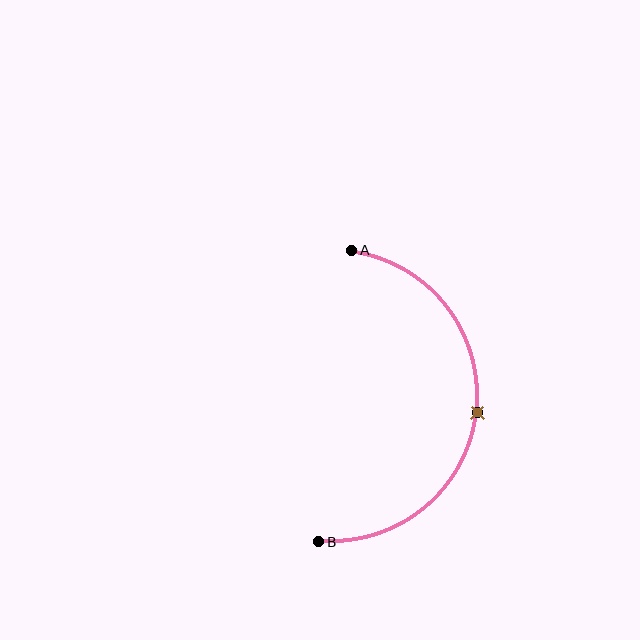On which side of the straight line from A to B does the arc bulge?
The arc bulges to the right of the straight line connecting A and B.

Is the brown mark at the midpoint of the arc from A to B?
Yes. The brown mark lies on the arc at equal arc-length from both A and B — it is the arc midpoint.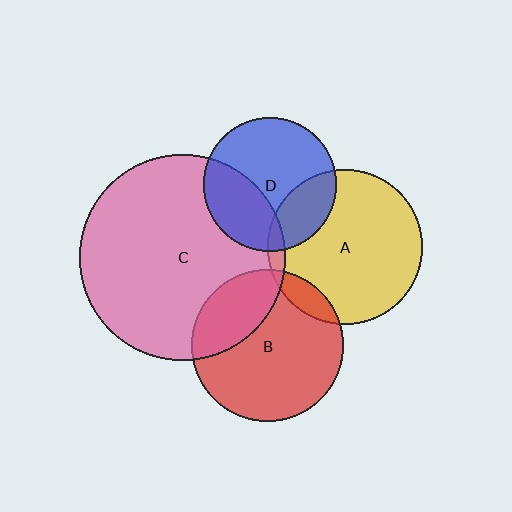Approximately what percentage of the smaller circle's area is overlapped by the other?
Approximately 25%.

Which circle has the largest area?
Circle C (pink).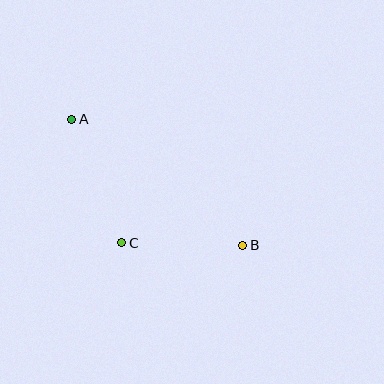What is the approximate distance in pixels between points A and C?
The distance between A and C is approximately 133 pixels.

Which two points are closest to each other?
Points B and C are closest to each other.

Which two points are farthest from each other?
Points A and B are farthest from each other.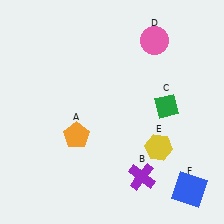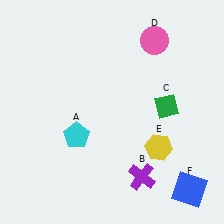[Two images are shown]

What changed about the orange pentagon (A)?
In Image 1, A is orange. In Image 2, it changed to cyan.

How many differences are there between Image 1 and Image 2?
There is 1 difference between the two images.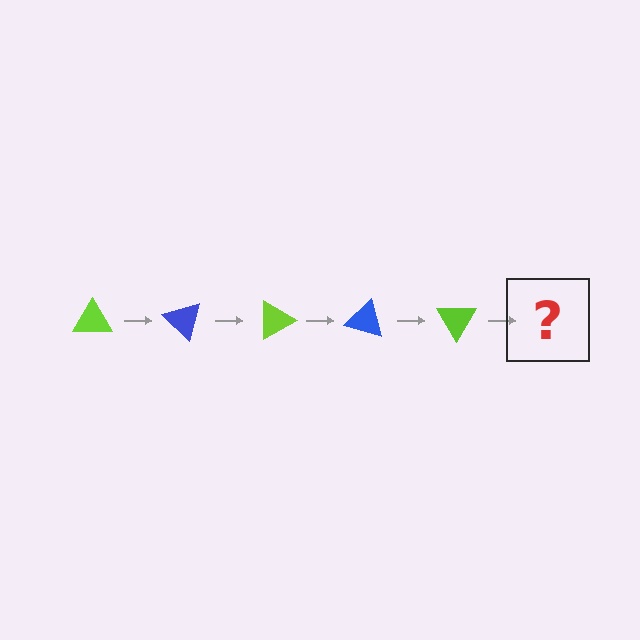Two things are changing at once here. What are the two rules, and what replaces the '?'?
The two rules are that it rotates 45 degrees each step and the color cycles through lime and blue. The '?' should be a blue triangle, rotated 225 degrees from the start.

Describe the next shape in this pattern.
It should be a blue triangle, rotated 225 degrees from the start.